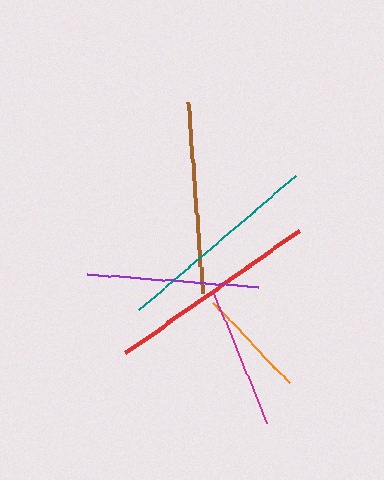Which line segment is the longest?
The red line is the longest at approximately 212 pixels.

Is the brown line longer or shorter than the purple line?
The brown line is longer than the purple line.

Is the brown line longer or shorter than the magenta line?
The brown line is longer than the magenta line.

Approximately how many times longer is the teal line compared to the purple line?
The teal line is approximately 1.2 times the length of the purple line.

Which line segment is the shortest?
The orange line is the shortest at approximately 111 pixels.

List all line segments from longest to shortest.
From longest to shortest: red, teal, brown, purple, magenta, orange.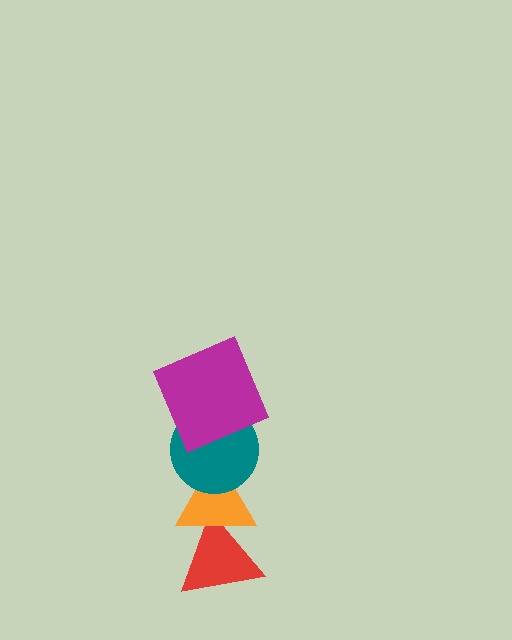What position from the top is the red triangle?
The red triangle is 4th from the top.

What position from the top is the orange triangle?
The orange triangle is 3rd from the top.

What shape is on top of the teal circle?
The magenta square is on top of the teal circle.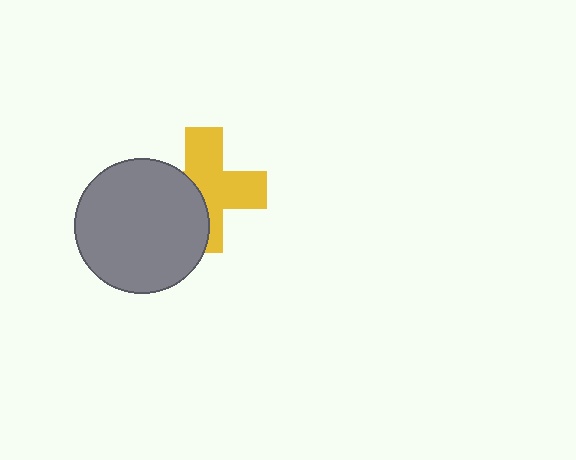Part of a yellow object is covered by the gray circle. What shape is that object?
It is a cross.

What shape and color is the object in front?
The object in front is a gray circle.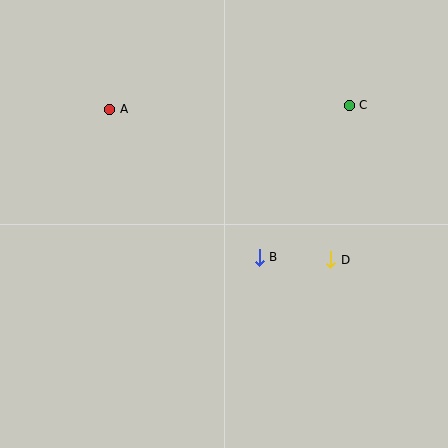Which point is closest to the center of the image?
Point B at (259, 257) is closest to the center.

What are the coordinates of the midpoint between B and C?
The midpoint between B and C is at (304, 181).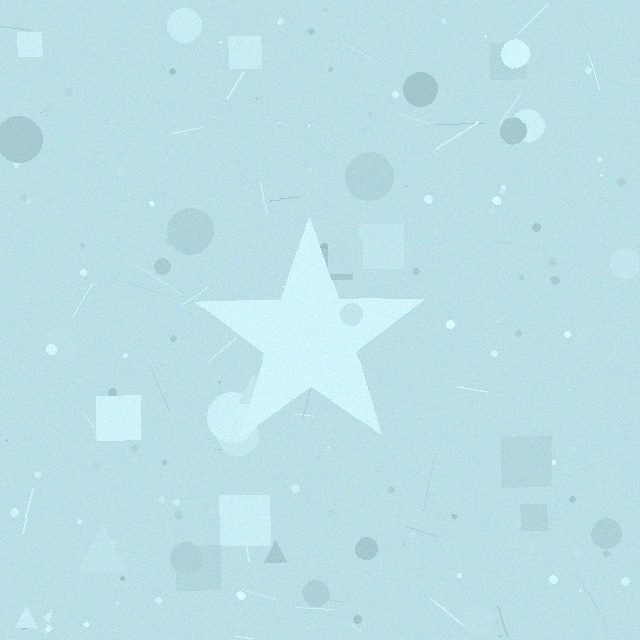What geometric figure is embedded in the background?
A star is embedded in the background.